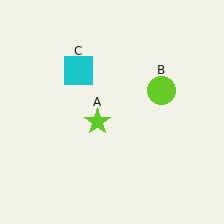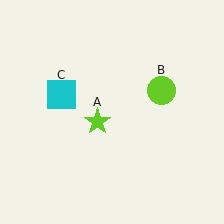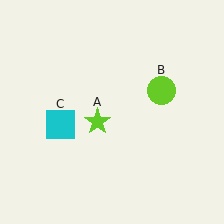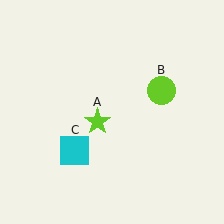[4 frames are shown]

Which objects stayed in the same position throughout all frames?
Lime star (object A) and lime circle (object B) remained stationary.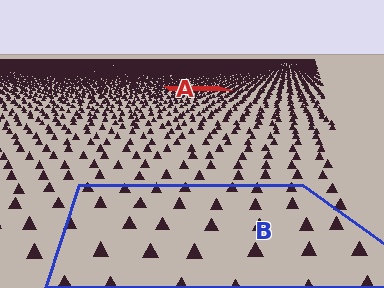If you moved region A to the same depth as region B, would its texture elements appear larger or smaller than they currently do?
They would appear larger. At a closer depth, the same texture elements are projected at a bigger on-screen size.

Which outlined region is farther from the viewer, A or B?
Region A is farther from the viewer — the texture elements inside it appear smaller and more densely packed.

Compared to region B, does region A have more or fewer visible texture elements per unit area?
Region A has more texture elements per unit area — they are packed more densely because it is farther away.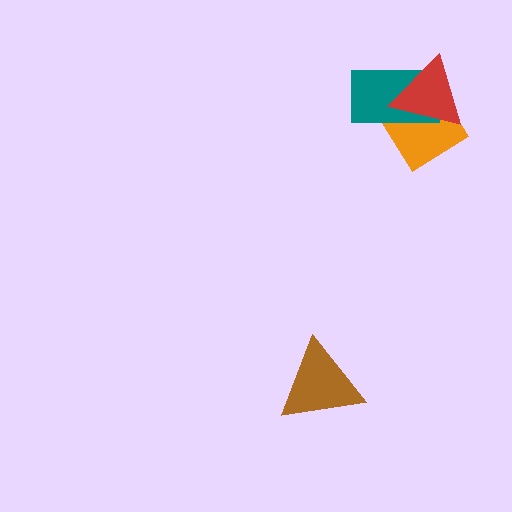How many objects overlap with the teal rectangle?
2 objects overlap with the teal rectangle.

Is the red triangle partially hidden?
No, no other shape covers it.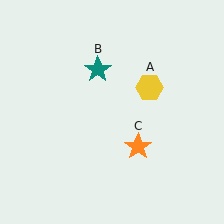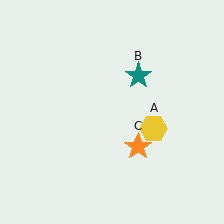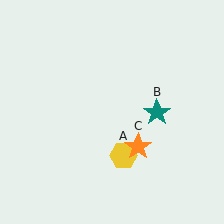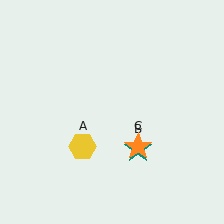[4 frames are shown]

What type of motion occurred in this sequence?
The yellow hexagon (object A), teal star (object B) rotated clockwise around the center of the scene.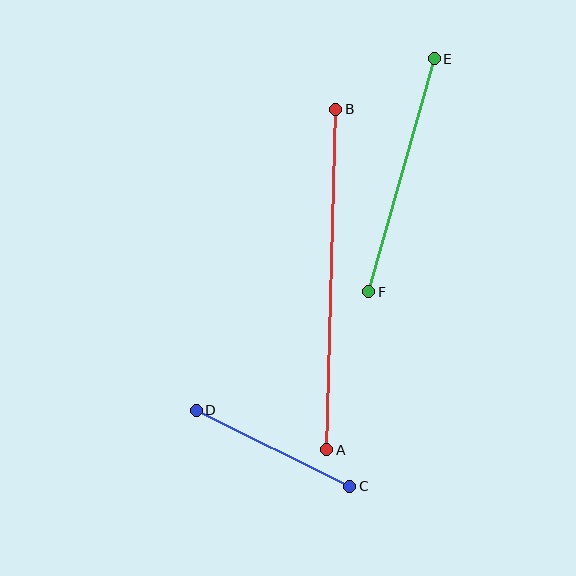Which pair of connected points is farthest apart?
Points A and B are farthest apart.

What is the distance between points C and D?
The distance is approximately 171 pixels.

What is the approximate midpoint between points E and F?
The midpoint is at approximately (401, 175) pixels.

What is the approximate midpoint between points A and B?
The midpoint is at approximately (331, 279) pixels.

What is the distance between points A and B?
The distance is approximately 341 pixels.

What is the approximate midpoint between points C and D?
The midpoint is at approximately (273, 448) pixels.